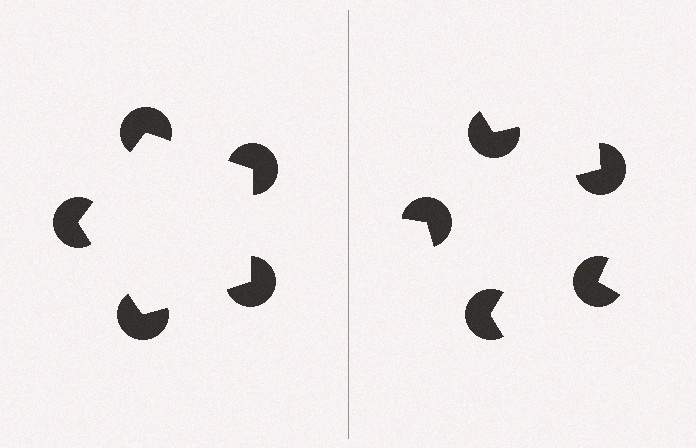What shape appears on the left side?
An illusory pentagon.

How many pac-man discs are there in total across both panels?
10 — 5 on each side.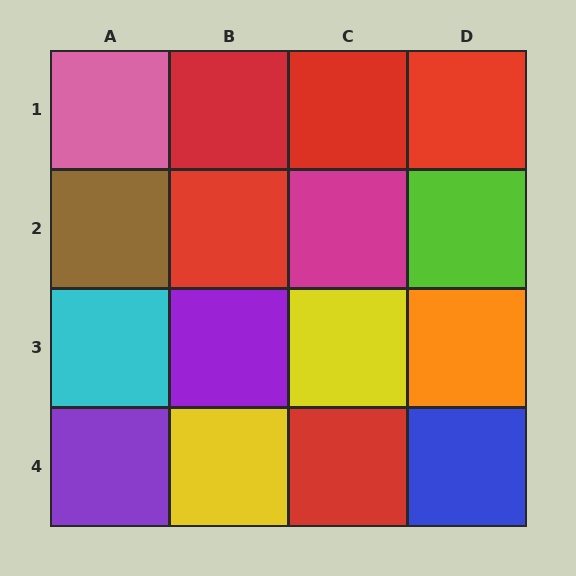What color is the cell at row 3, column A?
Cyan.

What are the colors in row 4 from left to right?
Purple, yellow, red, blue.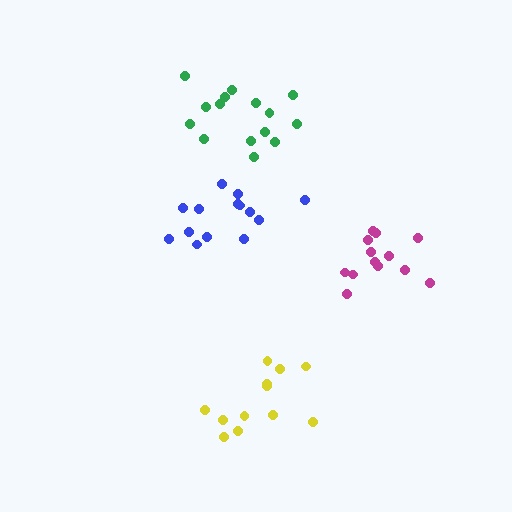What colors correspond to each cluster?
The clusters are colored: magenta, green, blue, yellow.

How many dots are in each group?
Group 1: 13 dots, Group 2: 15 dots, Group 3: 14 dots, Group 4: 12 dots (54 total).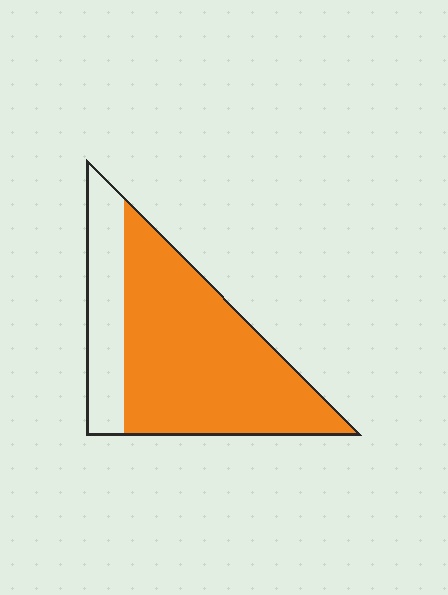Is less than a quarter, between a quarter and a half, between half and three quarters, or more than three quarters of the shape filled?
Between half and three quarters.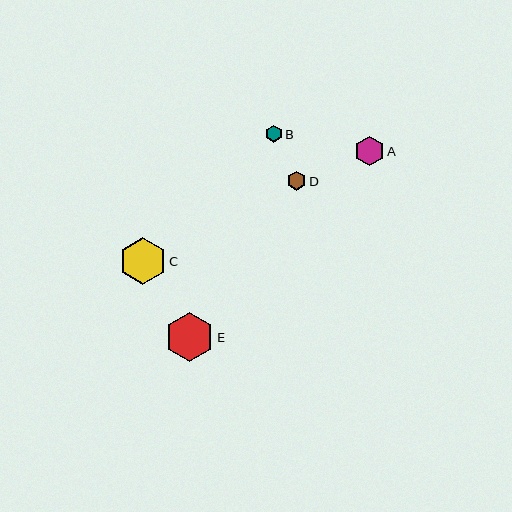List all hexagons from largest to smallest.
From largest to smallest: E, C, A, D, B.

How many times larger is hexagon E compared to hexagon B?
Hexagon E is approximately 3.0 times the size of hexagon B.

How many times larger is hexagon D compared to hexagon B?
Hexagon D is approximately 1.1 times the size of hexagon B.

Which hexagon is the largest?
Hexagon E is the largest with a size of approximately 49 pixels.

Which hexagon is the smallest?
Hexagon B is the smallest with a size of approximately 17 pixels.